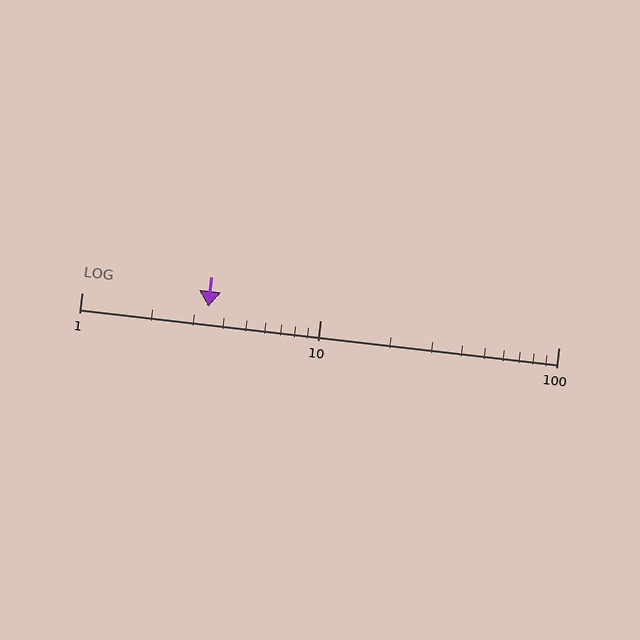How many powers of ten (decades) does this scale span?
The scale spans 2 decades, from 1 to 100.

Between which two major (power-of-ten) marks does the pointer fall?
The pointer is between 1 and 10.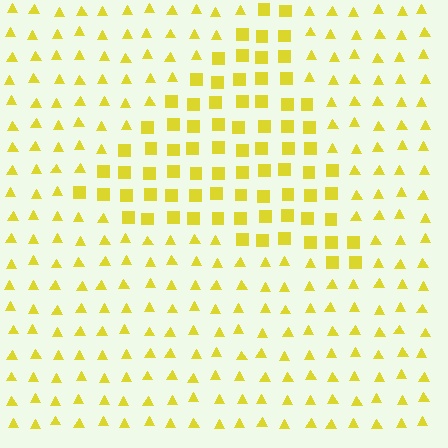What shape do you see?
I see a triangle.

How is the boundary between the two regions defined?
The boundary is defined by a change in element shape: squares inside vs. triangles outside. All elements share the same color and spacing.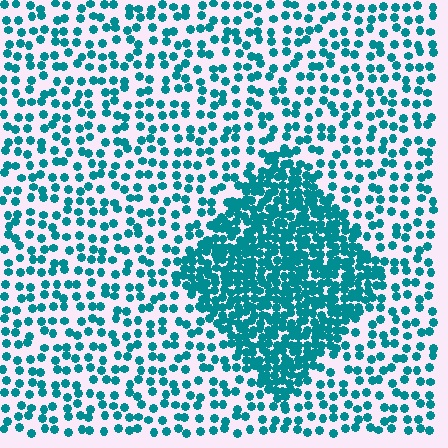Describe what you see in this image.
The image contains small teal elements arranged at two different densities. A diamond-shaped region is visible where the elements are more densely packed than the surrounding area.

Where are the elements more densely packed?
The elements are more densely packed inside the diamond boundary.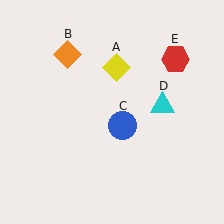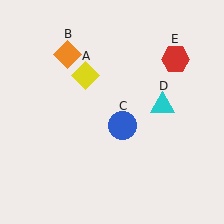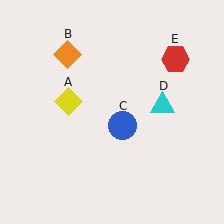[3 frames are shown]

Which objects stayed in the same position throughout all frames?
Orange diamond (object B) and blue circle (object C) and cyan triangle (object D) and red hexagon (object E) remained stationary.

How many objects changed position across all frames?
1 object changed position: yellow diamond (object A).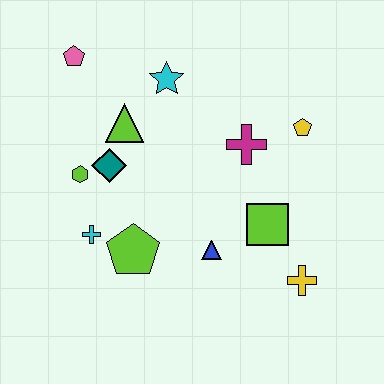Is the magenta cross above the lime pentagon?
Yes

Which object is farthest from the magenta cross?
The pink pentagon is farthest from the magenta cross.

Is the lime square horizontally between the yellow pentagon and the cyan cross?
Yes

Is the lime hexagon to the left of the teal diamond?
Yes